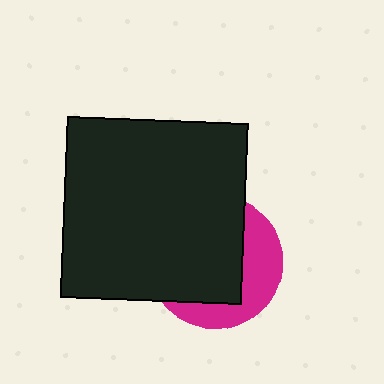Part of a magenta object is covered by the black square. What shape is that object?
It is a circle.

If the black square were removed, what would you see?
You would see the complete magenta circle.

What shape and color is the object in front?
The object in front is a black square.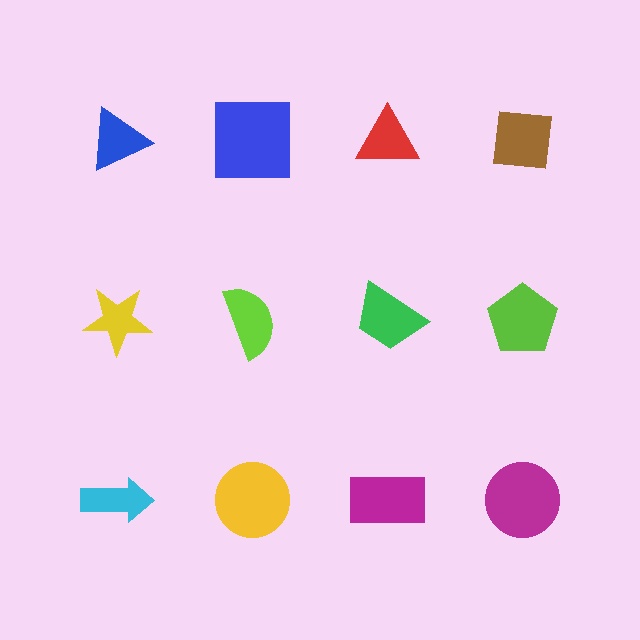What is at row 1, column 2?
A blue square.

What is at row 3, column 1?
A cyan arrow.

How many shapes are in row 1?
4 shapes.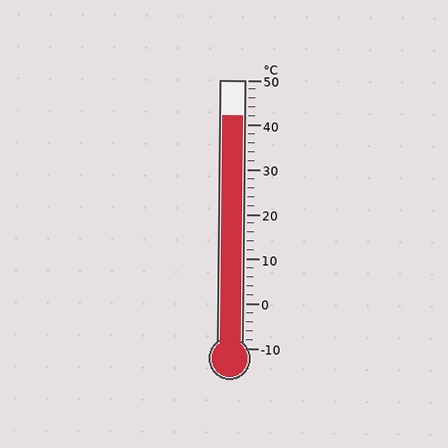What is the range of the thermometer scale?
The thermometer scale ranges from -10°C to 50°C.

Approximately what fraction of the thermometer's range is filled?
The thermometer is filled to approximately 85% of its range.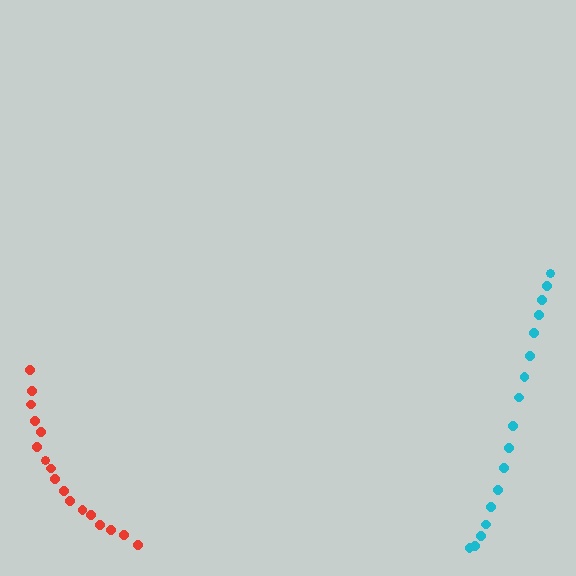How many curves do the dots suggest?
There are 2 distinct paths.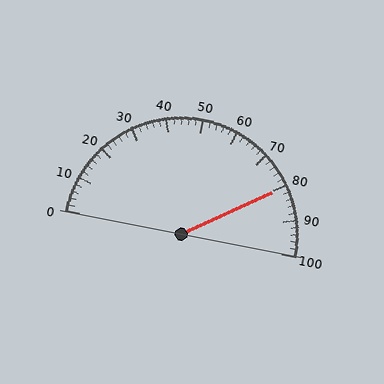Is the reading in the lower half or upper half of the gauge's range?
The reading is in the upper half of the range (0 to 100).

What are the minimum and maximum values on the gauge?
The gauge ranges from 0 to 100.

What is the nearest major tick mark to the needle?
The nearest major tick mark is 80.